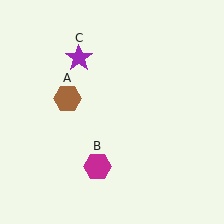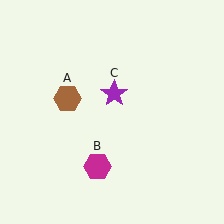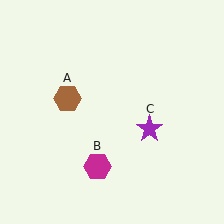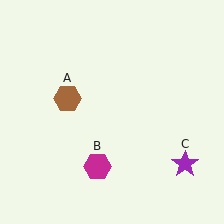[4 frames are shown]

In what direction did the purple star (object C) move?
The purple star (object C) moved down and to the right.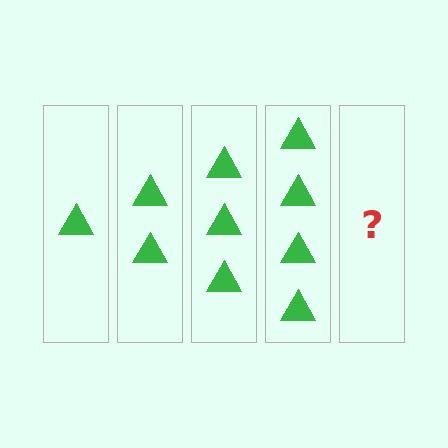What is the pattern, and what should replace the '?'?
The pattern is that each step adds one more triangle. The '?' should be 5 triangles.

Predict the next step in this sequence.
The next step is 5 triangles.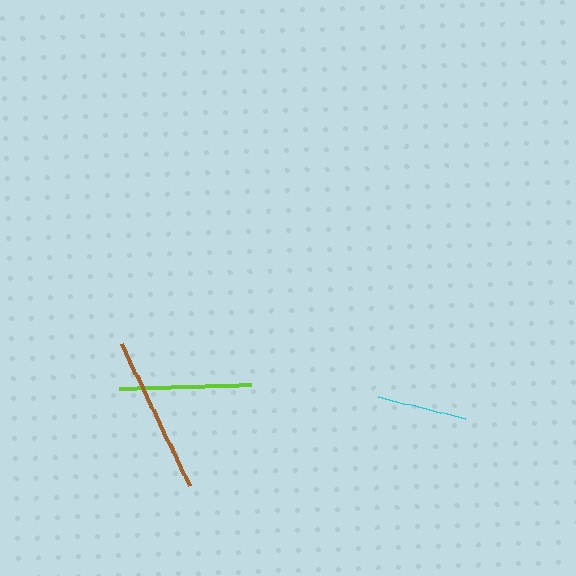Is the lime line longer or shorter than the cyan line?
The lime line is longer than the cyan line.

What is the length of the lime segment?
The lime segment is approximately 132 pixels long.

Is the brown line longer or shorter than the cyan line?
The brown line is longer than the cyan line.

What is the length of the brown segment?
The brown segment is approximately 158 pixels long.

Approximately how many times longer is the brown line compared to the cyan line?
The brown line is approximately 1.8 times the length of the cyan line.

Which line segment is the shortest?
The cyan line is the shortest at approximately 90 pixels.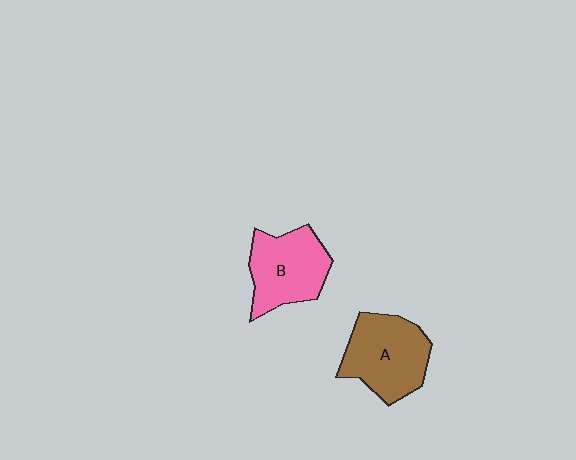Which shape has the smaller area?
Shape B (pink).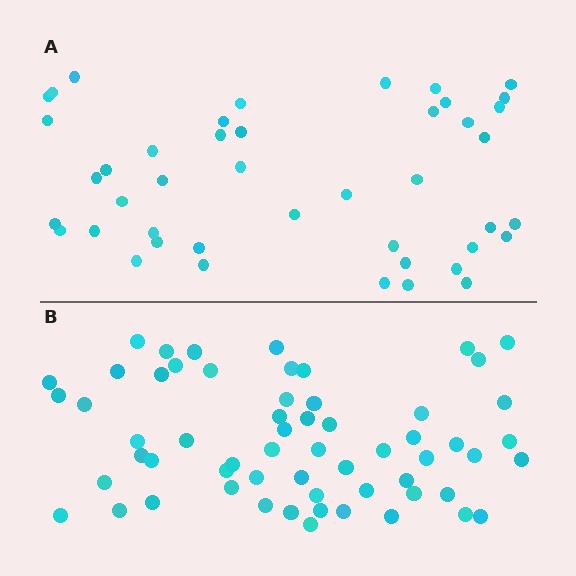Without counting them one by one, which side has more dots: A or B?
Region B (the bottom region) has more dots.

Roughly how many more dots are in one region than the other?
Region B has approximately 15 more dots than region A.